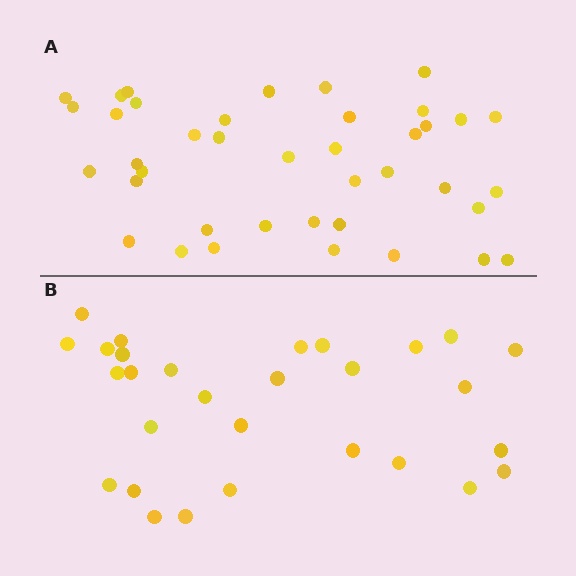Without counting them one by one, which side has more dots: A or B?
Region A (the top region) has more dots.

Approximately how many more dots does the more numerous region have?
Region A has roughly 12 or so more dots than region B.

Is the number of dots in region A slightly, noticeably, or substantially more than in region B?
Region A has noticeably more, but not dramatically so. The ratio is roughly 1.4 to 1.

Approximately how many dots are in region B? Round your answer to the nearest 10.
About 30 dots. (The exact count is 29, which rounds to 30.)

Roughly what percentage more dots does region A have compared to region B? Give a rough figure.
About 40% more.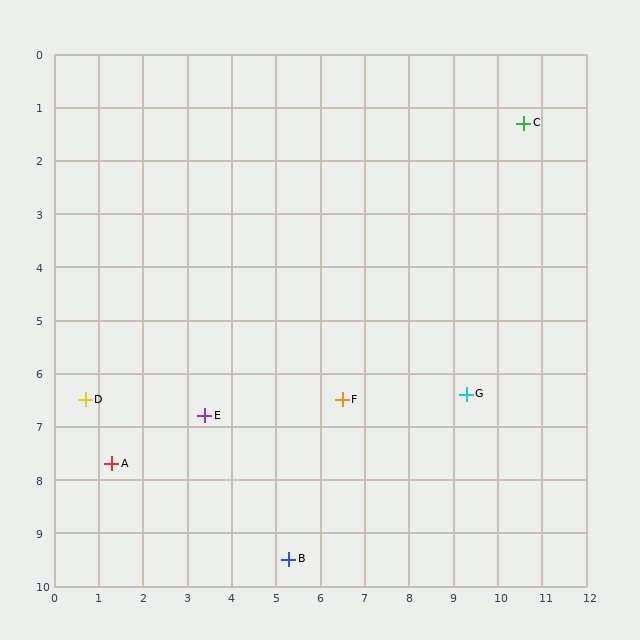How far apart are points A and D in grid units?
Points A and D are about 1.3 grid units apart.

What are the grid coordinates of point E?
Point E is at approximately (3.4, 6.8).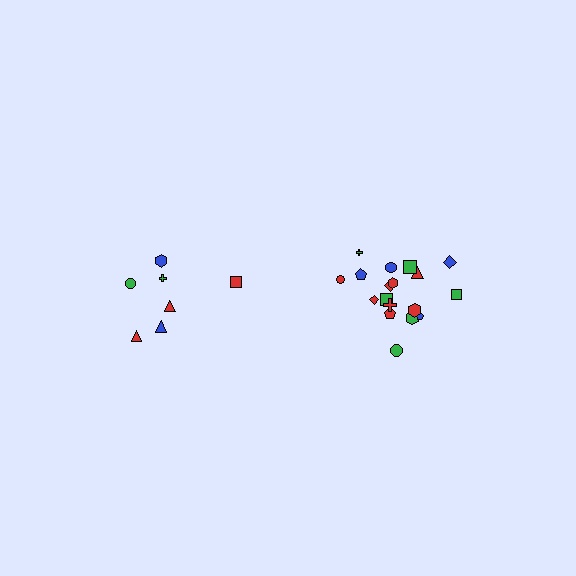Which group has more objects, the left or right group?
The right group.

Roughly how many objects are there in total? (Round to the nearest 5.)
Roughly 25 objects in total.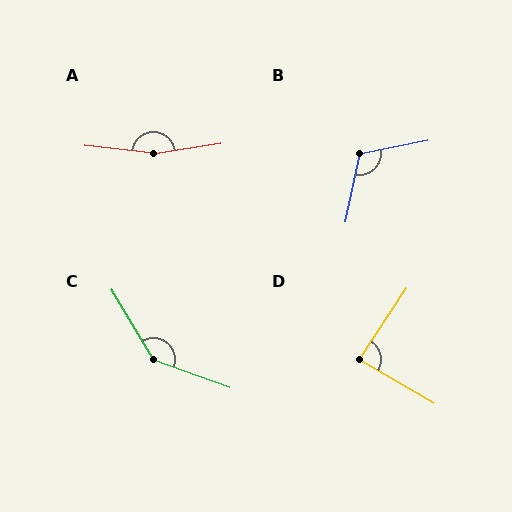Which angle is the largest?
A, at approximately 165 degrees.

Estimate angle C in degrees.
Approximately 141 degrees.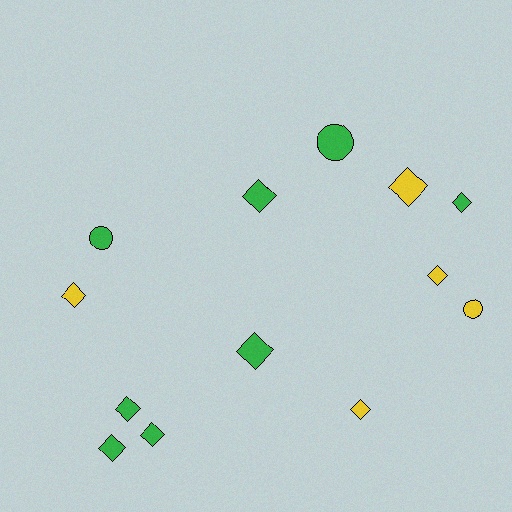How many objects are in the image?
There are 13 objects.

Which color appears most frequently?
Green, with 8 objects.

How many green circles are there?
There are 2 green circles.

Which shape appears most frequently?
Diamond, with 10 objects.